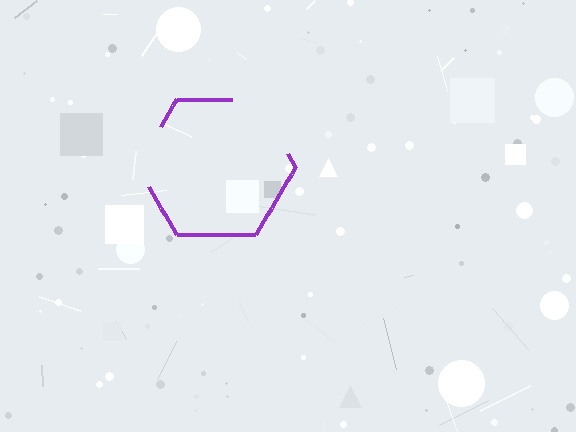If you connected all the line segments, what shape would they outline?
They would outline a hexagon.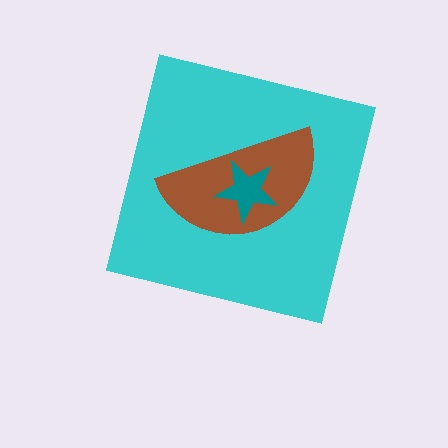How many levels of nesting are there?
3.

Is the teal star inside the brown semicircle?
Yes.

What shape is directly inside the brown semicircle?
The teal star.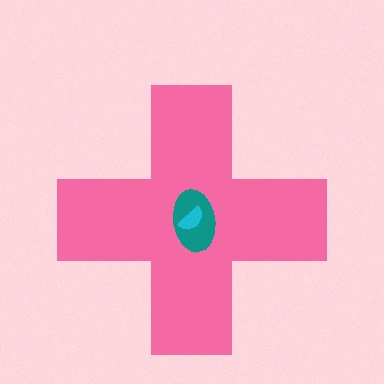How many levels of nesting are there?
3.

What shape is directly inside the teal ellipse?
The cyan semicircle.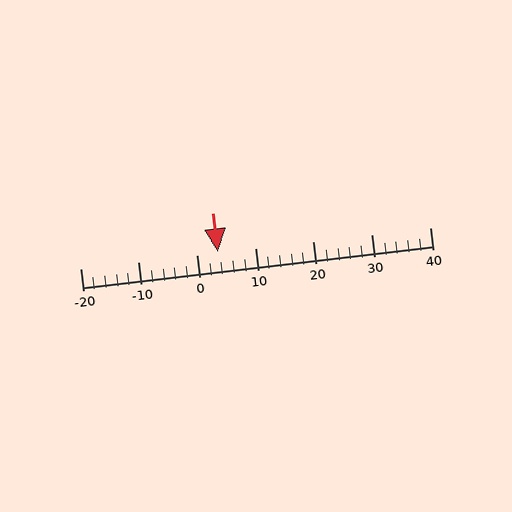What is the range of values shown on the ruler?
The ruler shows values from -20 to 40.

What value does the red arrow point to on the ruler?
The red arrow points to approximately 4.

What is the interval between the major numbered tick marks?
The major tick marks are spaced 10 units apart.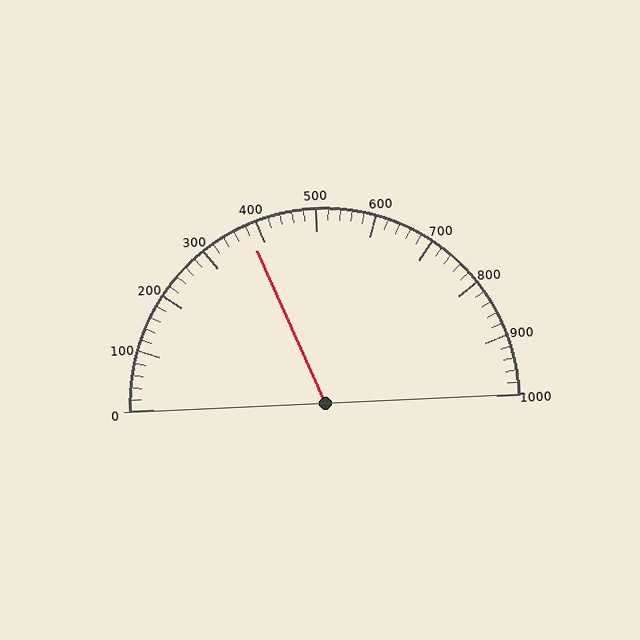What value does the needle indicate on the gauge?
The needle indicates approximately 380.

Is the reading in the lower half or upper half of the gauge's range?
The reading is in the lower half of the range (0 to 1000).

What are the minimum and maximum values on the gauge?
The gauge ranges from 0 to 1000.